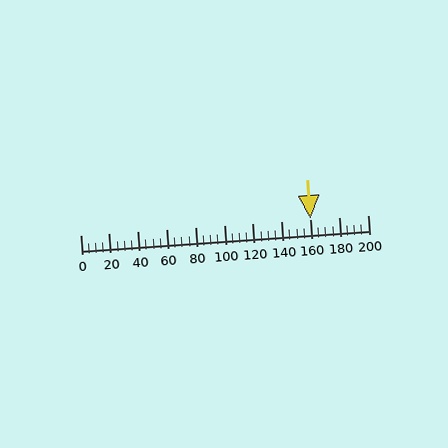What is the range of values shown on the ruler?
The ruler shows values from 0 to 200.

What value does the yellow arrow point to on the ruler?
The yellow arrow points to approximately 160.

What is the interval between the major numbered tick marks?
The major tick marks are spaced 20 units apart.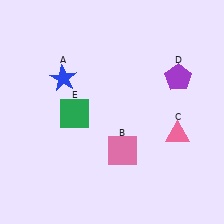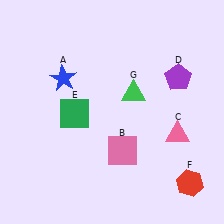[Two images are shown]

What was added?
A red hexagon (F), a green triangle (G) were added in Image 2.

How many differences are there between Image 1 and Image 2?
There are 2 differences between the two images.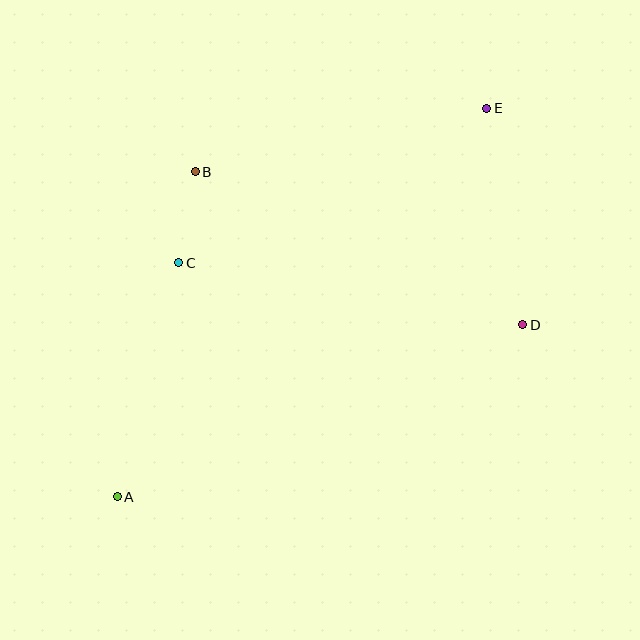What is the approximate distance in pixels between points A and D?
The distance between A and D is approximately 440 pixels.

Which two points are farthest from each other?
Points A and E are farthest from each other.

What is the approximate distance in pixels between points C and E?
The distance between C and E is approximately 345 pixels.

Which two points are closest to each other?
Points B and C are closest to each other.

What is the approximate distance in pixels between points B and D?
The distance between B and D is approximately 362 pixels.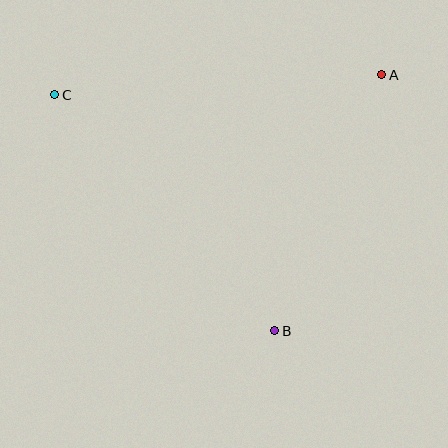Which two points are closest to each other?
Points A and B are closest to each other.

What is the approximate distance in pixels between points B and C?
The distance between B and C is approximately 323 pixels.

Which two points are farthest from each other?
Points A and C are farthest from each other.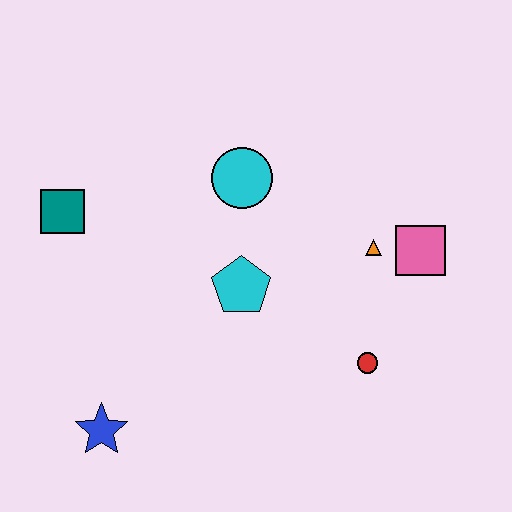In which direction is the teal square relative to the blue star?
The teal square is above the blue star.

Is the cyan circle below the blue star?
No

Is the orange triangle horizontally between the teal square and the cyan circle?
No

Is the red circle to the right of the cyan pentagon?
Yes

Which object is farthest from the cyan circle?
The blue star is farthest from the cyan circle.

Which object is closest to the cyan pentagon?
The cyan circle is closest to the cyan pentagon.